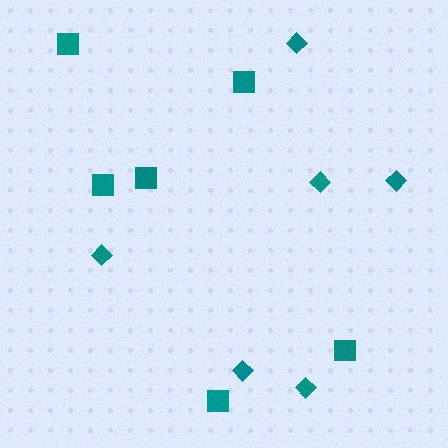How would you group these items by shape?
There are 2 groups: one group of diamonds (6) and one group of squares (6).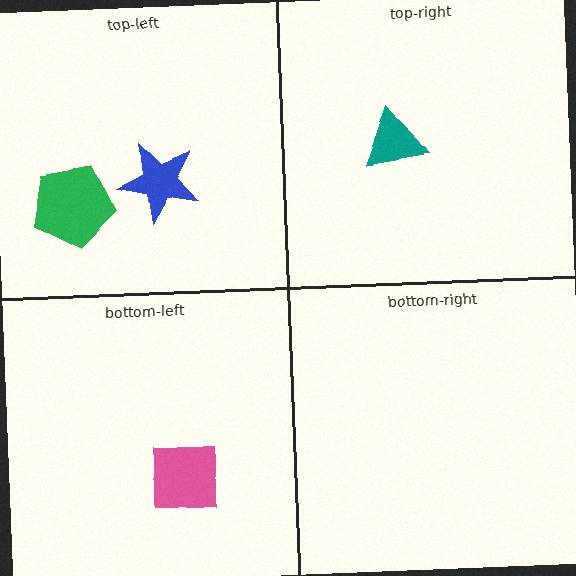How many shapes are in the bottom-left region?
1.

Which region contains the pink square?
The bottom-left region.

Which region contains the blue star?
The top-left region.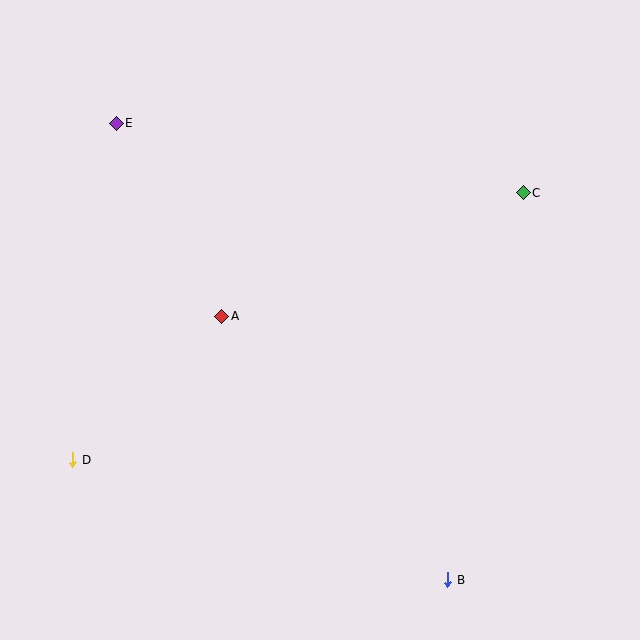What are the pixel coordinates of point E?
Point E is at (116, 123).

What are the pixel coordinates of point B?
Point B is at (448, 580).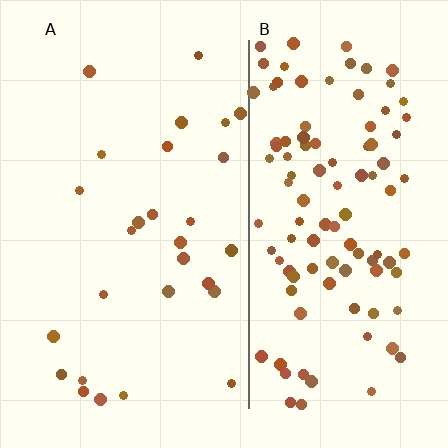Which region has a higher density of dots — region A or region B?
B (the right).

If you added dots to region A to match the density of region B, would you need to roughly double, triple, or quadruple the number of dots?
Approximately quadruple.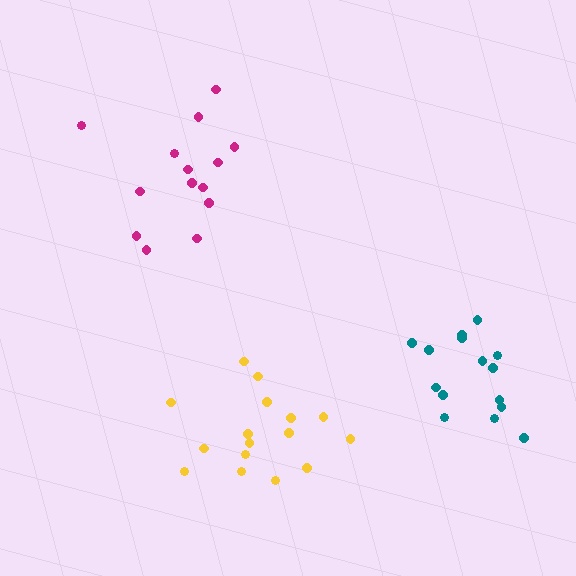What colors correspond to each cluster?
The clusters are colored: yellow, teal, magenta.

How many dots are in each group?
Group 1: 16 dots, Group 2: 15 dots, Group 3: 14 dots (45 total).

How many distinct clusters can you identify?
There are 3 distinct clusters.